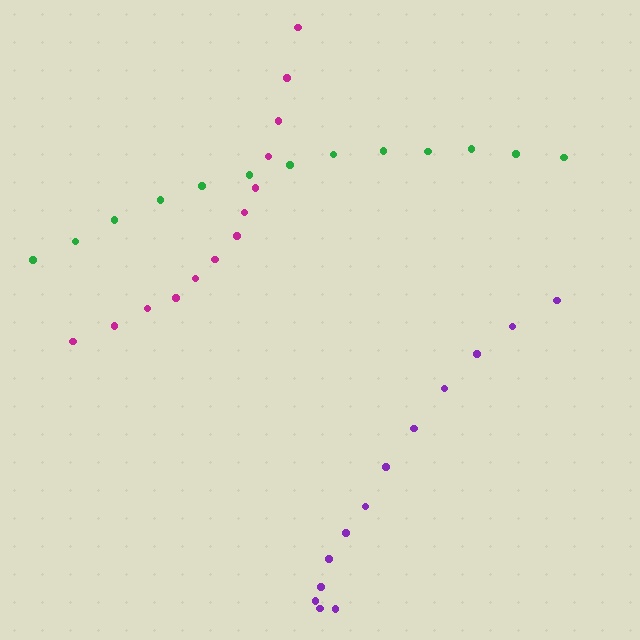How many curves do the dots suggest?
There are 3 distinct paths.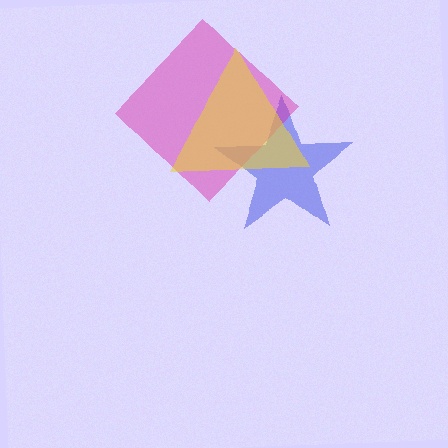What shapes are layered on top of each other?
The layered shapes are: a blue star, a magenta diamond, a yellow triangle.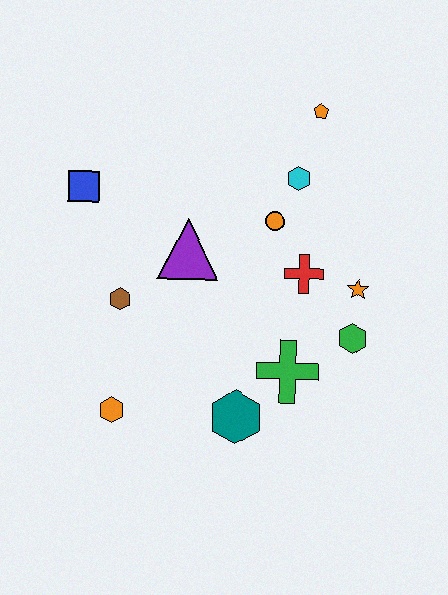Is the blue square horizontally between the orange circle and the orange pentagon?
No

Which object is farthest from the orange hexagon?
The orange pentagon is farthest from the orange hexagon.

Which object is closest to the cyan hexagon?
The orange circle is closest to the cyan hexagon.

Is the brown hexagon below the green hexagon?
No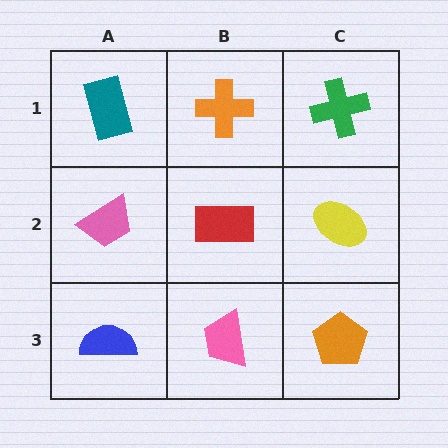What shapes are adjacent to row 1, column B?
A red rectangle (row 2, column B), a teal rectangle (row 1, column A), a green cross (row 1, column C).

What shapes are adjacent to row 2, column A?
A teal rectangle (row 1, column A), a blue semicircle (row 3, column A), a red rectangle (row 2, column B).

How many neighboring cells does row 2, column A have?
3.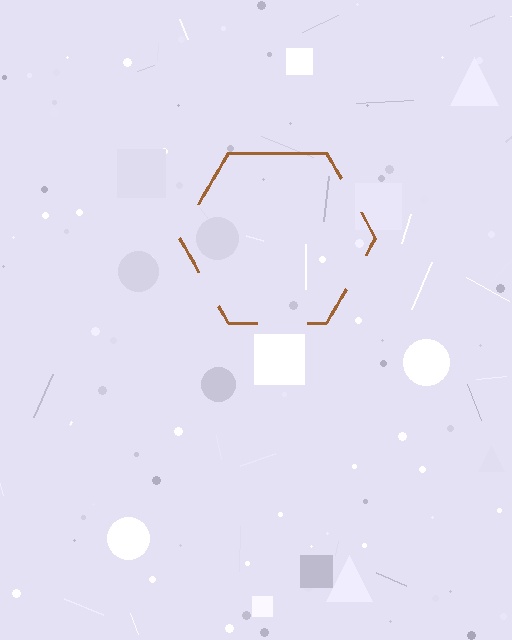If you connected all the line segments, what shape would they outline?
They would outline a hexagon.